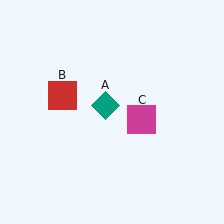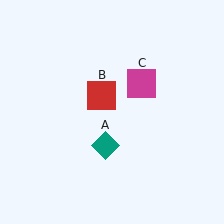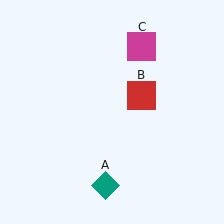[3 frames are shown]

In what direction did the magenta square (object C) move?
The magenta square (object C) moved up.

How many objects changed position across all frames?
3 objects changed position: teal diamond (object A), red square (object B), magenta square (object C).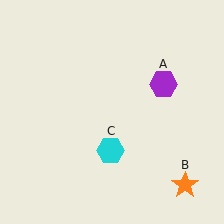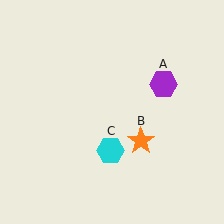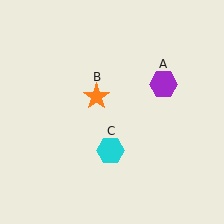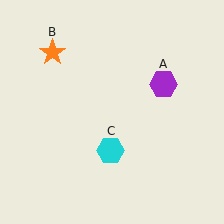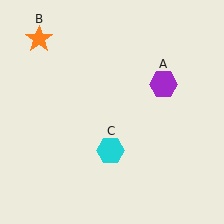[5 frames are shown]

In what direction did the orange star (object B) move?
The orange star (object B) moved up and to the left.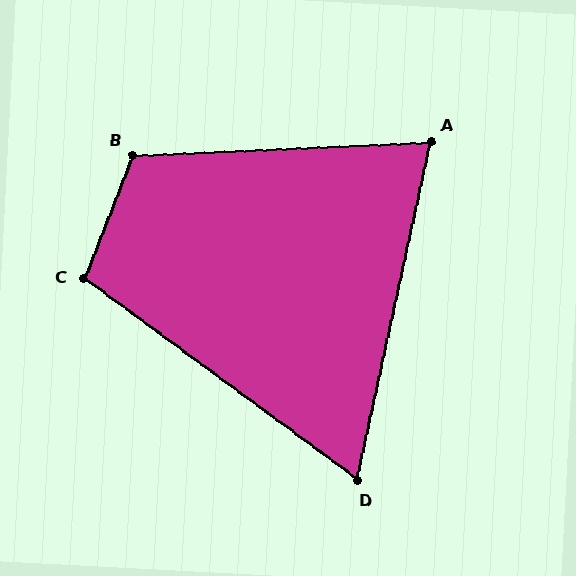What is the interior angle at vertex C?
Approximately 105 degrees (obtuse).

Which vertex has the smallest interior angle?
D, at approximately 66 degrees.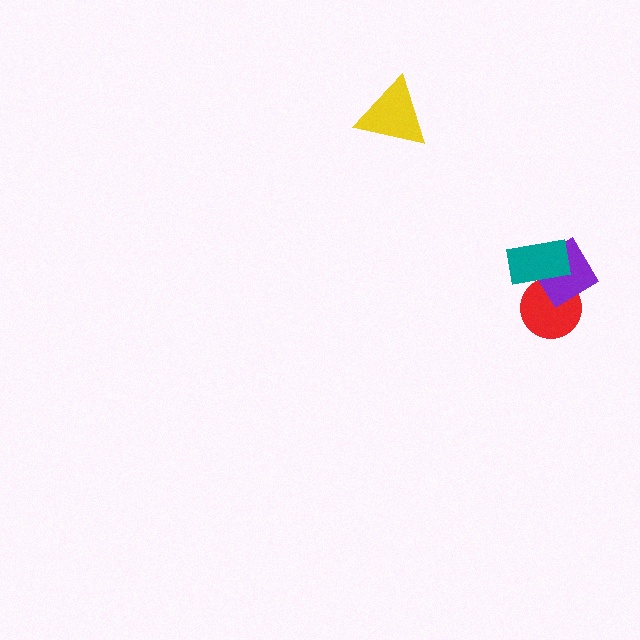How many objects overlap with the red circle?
2 objects overlap with the red circle.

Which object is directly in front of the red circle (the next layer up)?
The purple diamond is directly in front of the red circle.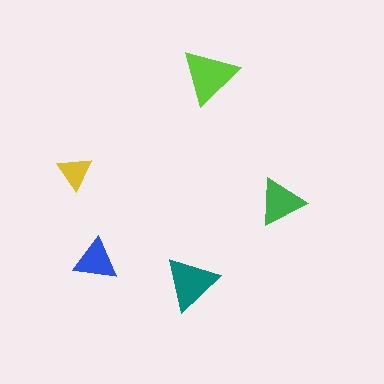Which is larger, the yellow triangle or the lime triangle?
The lime one.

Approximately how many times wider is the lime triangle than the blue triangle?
About 1.5 times wider.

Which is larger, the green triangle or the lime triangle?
The lime one.